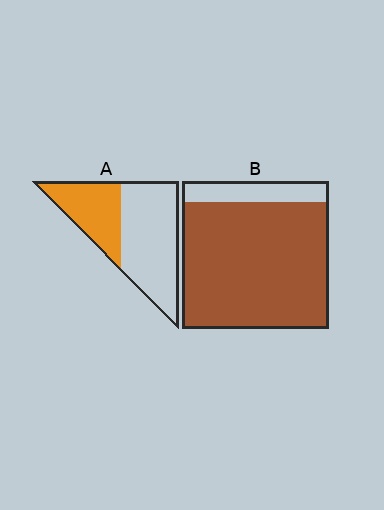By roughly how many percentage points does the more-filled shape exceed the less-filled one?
By roughly 50 percentage points (B over A).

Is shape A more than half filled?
No.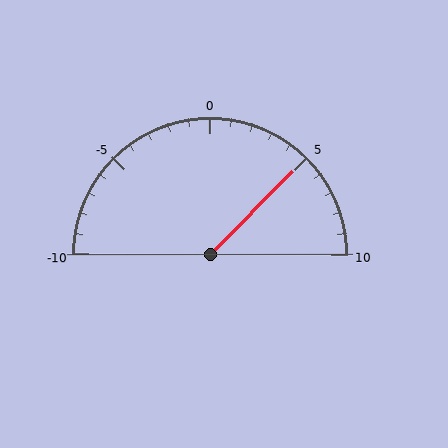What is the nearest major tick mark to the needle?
The nearest major tick mark is 5.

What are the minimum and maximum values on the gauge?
The gauge ranges from -10 to 10.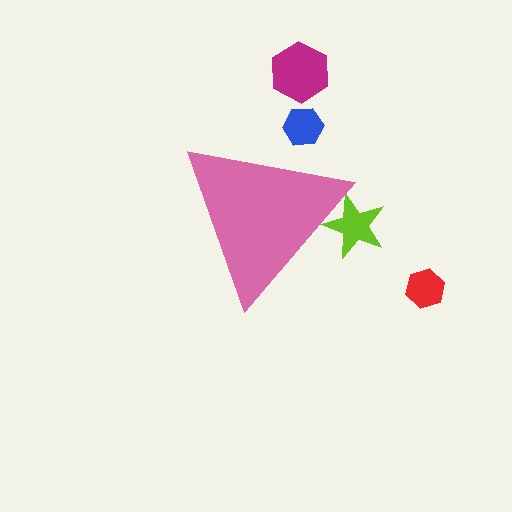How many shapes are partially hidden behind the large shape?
2 shapes are partially hidden.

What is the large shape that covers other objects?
A pink triangle.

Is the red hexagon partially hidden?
No, the red hexagon is fully visible.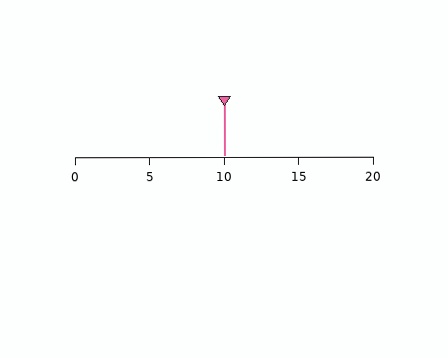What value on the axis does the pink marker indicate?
The marker indicates approximately 10.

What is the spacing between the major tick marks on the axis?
The major ticks are spaced 5 apart.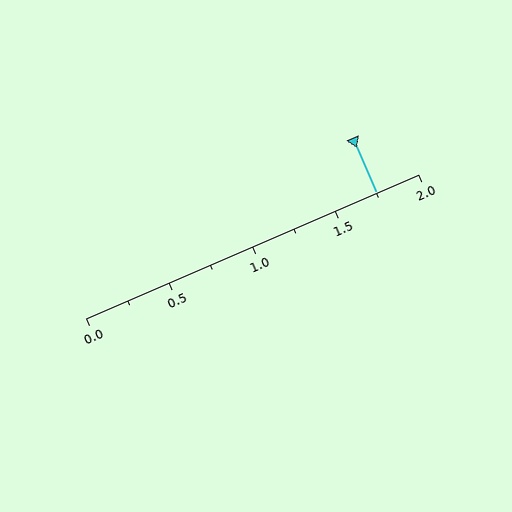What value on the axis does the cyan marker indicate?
The marker indicates approximately 1.75.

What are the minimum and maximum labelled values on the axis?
The axis runs from 0.0 to 2.0.